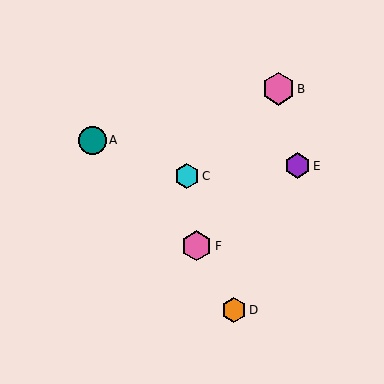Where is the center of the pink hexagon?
The center of the pink hexagon is at (278, 89).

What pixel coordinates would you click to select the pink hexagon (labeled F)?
Click at (197, 246) to select the pink hexagon F.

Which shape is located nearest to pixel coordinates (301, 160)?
The purple hexagon (labeled E) at (297, 166) is nearest to that location.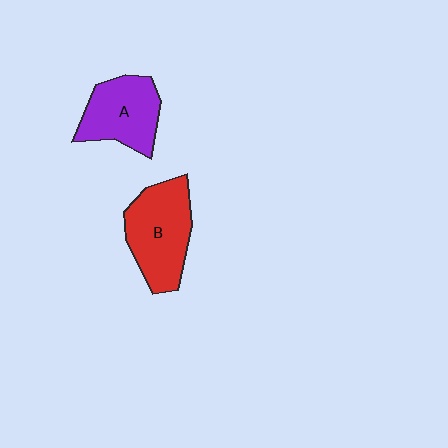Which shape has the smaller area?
Shape A (purple).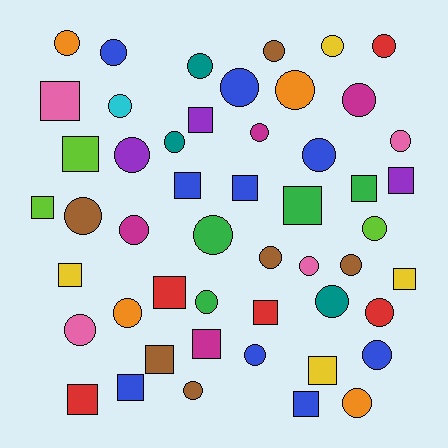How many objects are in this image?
There are 50 objects.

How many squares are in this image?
There are 19 squares.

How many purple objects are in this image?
There are 3 purple objects.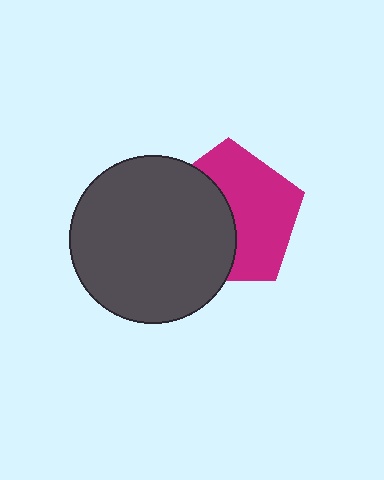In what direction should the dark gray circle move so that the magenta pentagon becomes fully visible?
The dark gray circle should move left. That is the shortest direction to clear the overlap and leave the magenta pentagon fully visible.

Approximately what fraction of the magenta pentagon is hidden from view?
Roughly 45% of the magenta pentagon is hidden behind the dark gray circle.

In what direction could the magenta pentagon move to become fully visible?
The magenta pentagon could move right. That would shift it out from behind the dark gray circle entirely.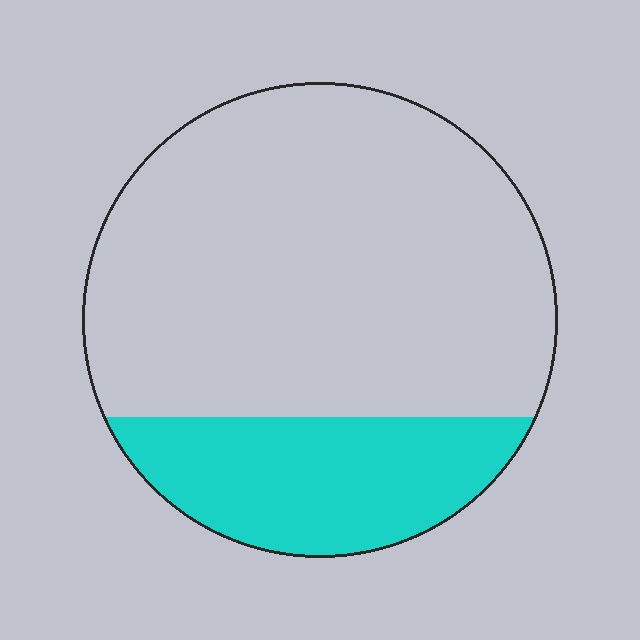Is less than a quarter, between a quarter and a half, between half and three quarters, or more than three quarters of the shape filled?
Less than a quarter.